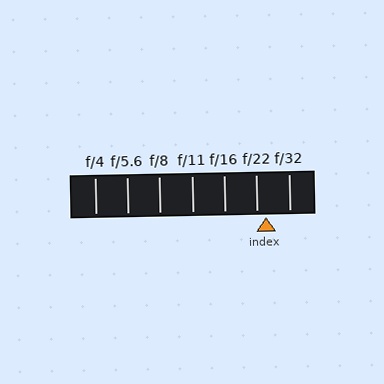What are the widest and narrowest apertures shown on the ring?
The widest aperture shown is f/4 and the narrowest is f/32.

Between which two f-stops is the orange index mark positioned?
The index mark is between f/22 and f/32.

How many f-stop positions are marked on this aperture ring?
There are 7 f-stop positions marked.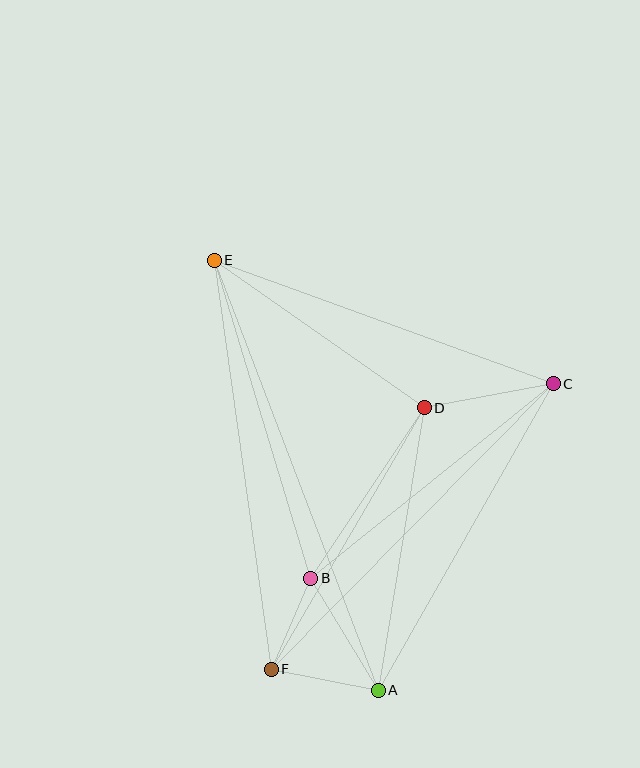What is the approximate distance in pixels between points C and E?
The distance between C and E is approximately 360 pixels.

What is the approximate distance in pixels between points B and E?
The distance between B and E is approximately 332 pixels.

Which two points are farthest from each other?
Points A and E are farthest from each other.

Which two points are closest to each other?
Points B and F are closest to each other.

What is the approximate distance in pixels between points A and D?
The distance between A and D is approximately 287 pixels.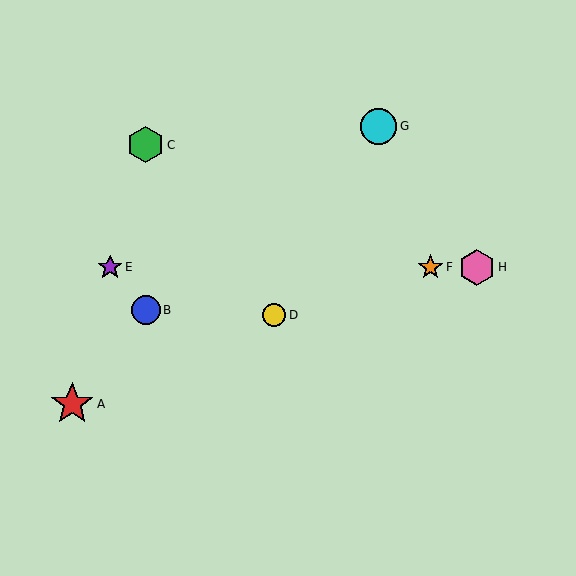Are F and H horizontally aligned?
Yes, both are at y≈267.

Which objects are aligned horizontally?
Objects E, F, H are aligned horizontally.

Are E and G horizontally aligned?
No, E is at y≈267 and G is at y≈126.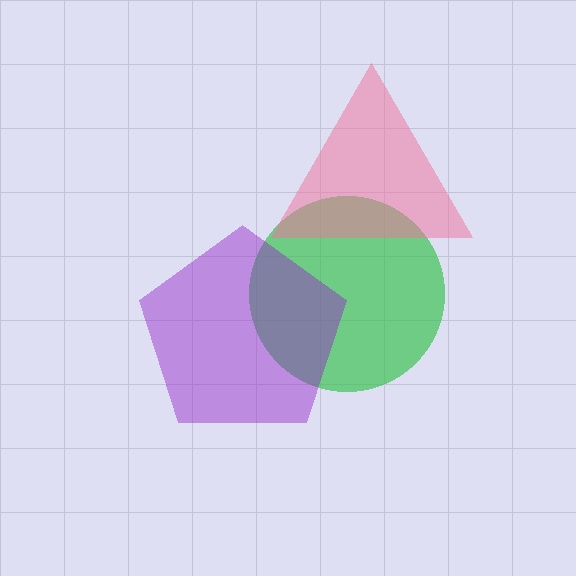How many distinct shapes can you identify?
There are 3 distinct shapes: a green circle, a pink triangle, a purple pentagon.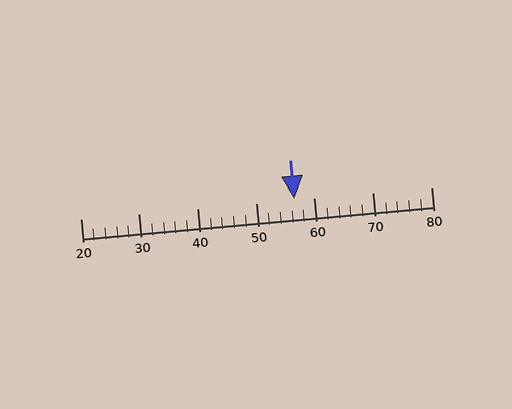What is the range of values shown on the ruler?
The ruler shows values from 20 to 80.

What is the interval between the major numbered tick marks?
The major tick marks are spaced 10 units apart.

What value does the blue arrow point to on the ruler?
The blue arrow points to approximately 56.